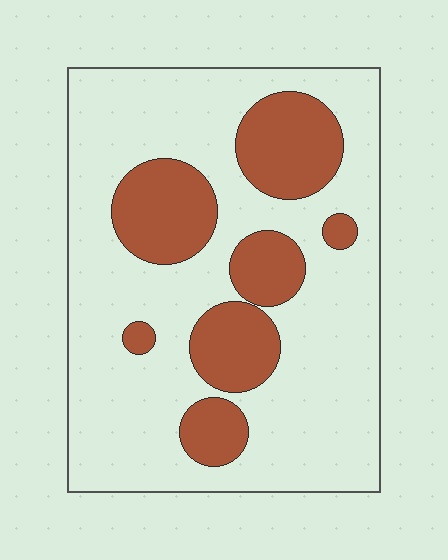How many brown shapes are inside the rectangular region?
7.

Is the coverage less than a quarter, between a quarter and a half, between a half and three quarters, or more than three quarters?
Between a quarter and a half.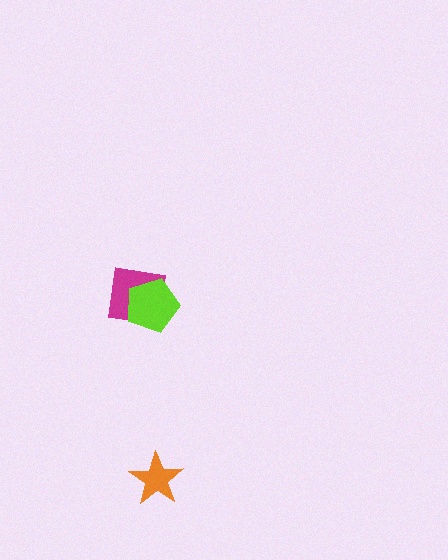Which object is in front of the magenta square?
The lime pentagon is in front of the magenta square.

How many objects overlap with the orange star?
0 objects overlap with the orange star.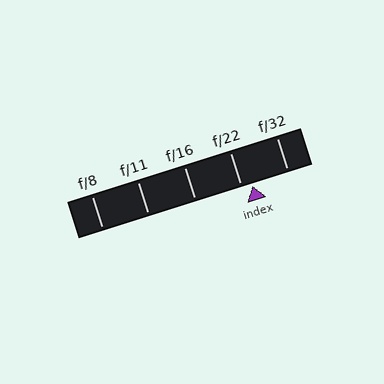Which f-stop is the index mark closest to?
The index mark is closest to f/22.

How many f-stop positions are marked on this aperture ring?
There are 5 f-stop positions marked.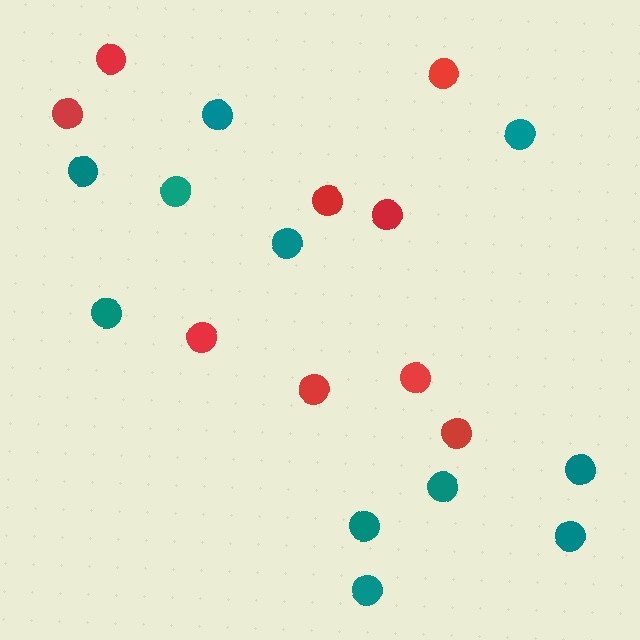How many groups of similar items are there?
There are 2 groups: one group of red circles (9) and one group of teal circles (11).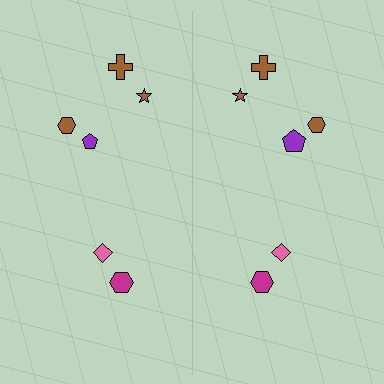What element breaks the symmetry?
The purple pentagon on the right side has a different size than its mirror counterpart.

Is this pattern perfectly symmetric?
No, the pattern is not perfectly symmetric. The purple pentagon on the right side has a different size than its mirror counterpart.